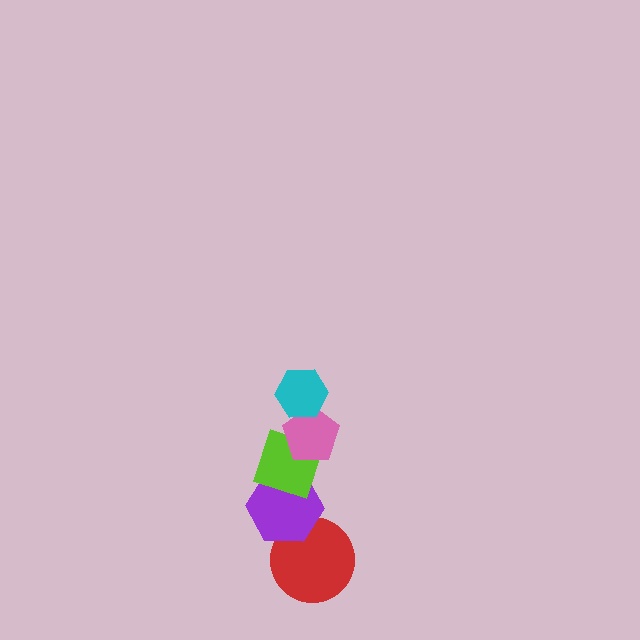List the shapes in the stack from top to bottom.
From top to bottom: the cyan hexagon, the pink pentagon, the lime diamond, the purple hexagon, the red circle.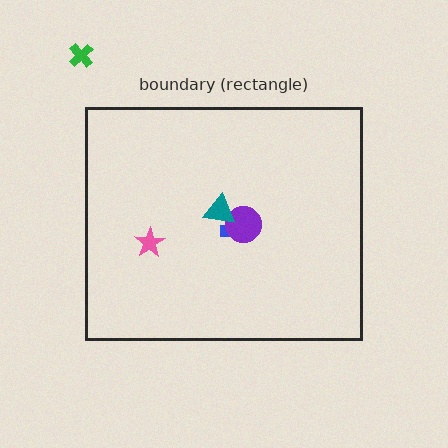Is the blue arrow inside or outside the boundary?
Inside.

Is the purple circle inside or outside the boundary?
Inside.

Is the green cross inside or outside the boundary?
Outside.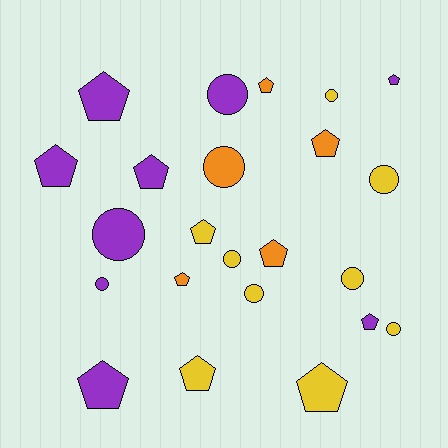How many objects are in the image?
There are 23 objects.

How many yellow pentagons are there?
There are 3 yellow pentagons.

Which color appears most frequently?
Yellow, with 9 objects.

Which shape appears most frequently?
Pentagon, with 13 objects.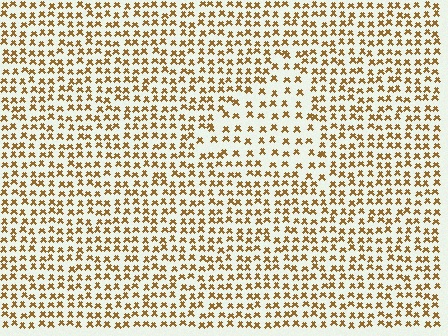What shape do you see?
I see a triangle.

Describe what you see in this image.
The image contains small brown elements arranged at two different densities. A triangle-shaped region is visible where the elements are less densely packed than the surrounding area.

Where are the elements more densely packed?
The elements are more densely packed outside the triangle boundary.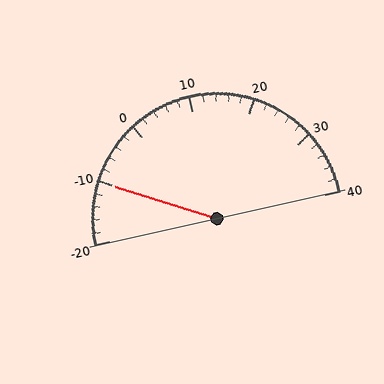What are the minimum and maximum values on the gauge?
The gauge ranges from -20 to 40.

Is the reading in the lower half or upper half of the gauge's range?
The reading is in the lower half of the range (-20 to 40).